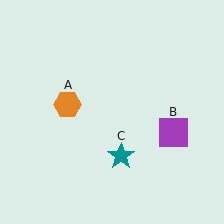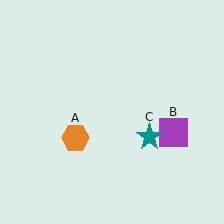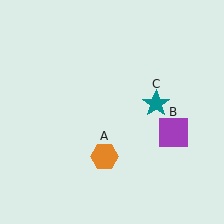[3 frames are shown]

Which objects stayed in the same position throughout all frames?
Purple square (object B) remained stationary.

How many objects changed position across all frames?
2 objects changed position: orange hexagon (object A), teal star (object C).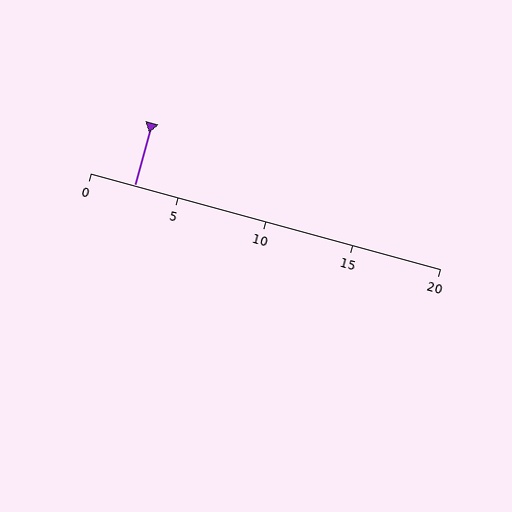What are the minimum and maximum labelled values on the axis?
The axis runs from 0 to 20.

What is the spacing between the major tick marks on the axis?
The major ticks are spaced 5 apart.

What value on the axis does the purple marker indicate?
The marker indicates approximately 2.5.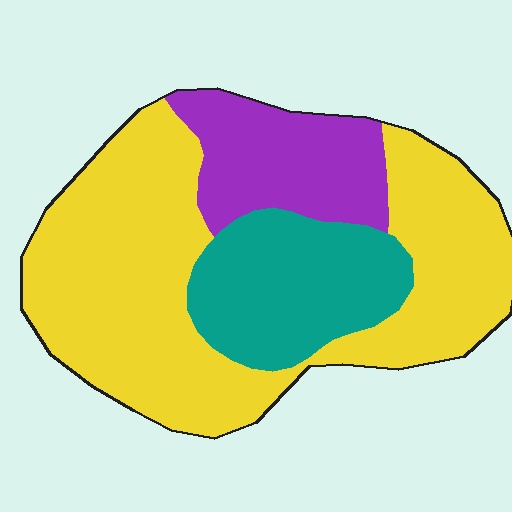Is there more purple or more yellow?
Yellow.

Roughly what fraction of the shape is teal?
Teal takes up less than a quarter of the shape.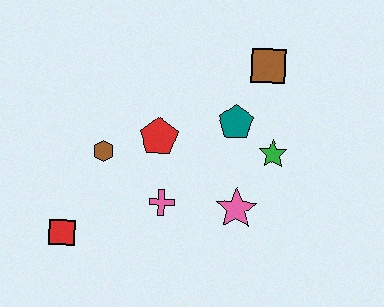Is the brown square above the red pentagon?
Yes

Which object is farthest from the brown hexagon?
The brown square is farthest from the brown hexagon.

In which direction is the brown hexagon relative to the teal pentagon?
The brown hexagon is to the left of the teal pentagon.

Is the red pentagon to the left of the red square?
No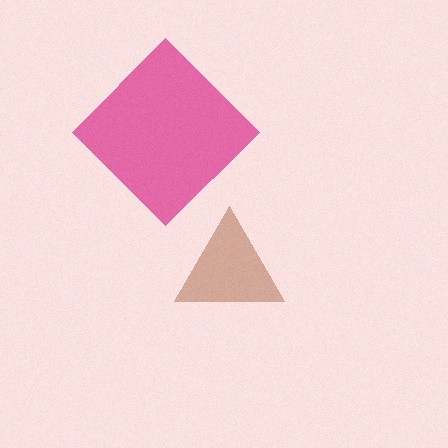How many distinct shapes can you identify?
There are 2 distinct shapes: a magenta diamond, a brown triangle.